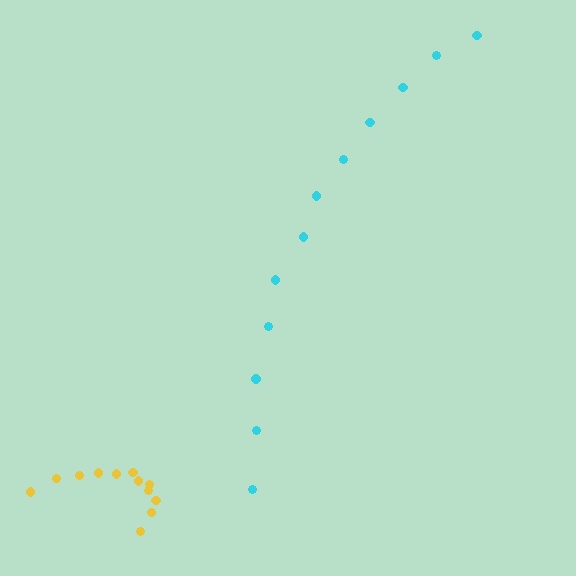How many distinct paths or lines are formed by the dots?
There are 2 distinct paths.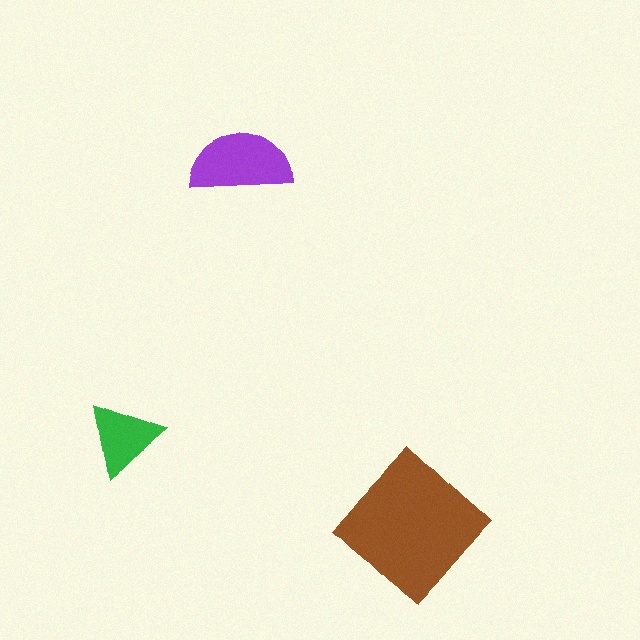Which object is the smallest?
The green triangle.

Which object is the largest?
The brown diamond.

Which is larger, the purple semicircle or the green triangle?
The purple semicircle.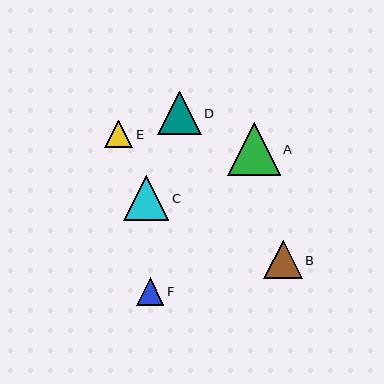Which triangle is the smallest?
Triangle F is the smallest with a size of approximately 27 pixels.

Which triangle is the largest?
Triangle A is the largest with a size of approximately 53 pixels.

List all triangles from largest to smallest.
From largest to smallest: A, C, D, B, E, F.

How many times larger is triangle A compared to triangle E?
Triangle A is approximately 1.9 times the size of triangle E.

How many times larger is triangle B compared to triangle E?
Triangle B is approximately 1.4 times the size of triangle E.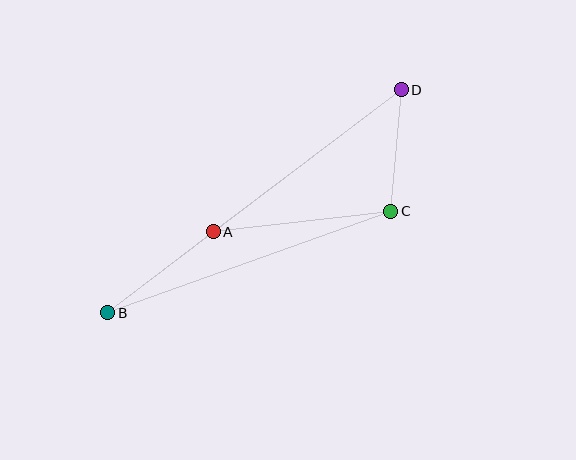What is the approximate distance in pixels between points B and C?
The distance between B and C is approximately 301 pixels.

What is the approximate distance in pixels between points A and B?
The distance between A and B is approximately 133 pixels.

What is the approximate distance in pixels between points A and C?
The distance between A and C is approximately 179 pixels.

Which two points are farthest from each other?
Points B and D are farthest from each other.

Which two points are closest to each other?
Points C and D are closest to each other.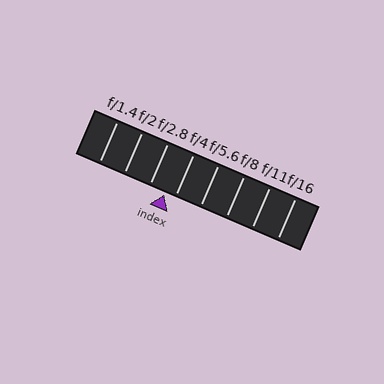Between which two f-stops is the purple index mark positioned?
The index mark is between f/2.8 and f/4.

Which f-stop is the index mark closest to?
The index mark is closest to f/4.